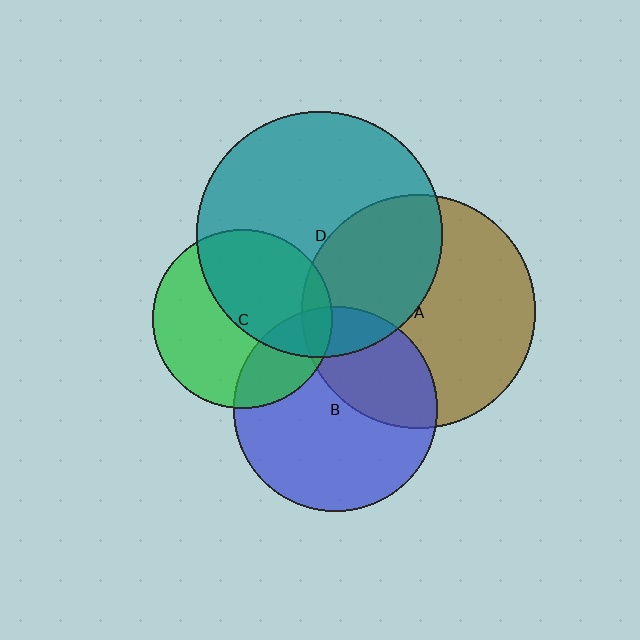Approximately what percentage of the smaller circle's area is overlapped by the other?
Approximately 40%.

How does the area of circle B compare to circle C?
Approximately 1.3 times.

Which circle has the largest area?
Circle D (teal).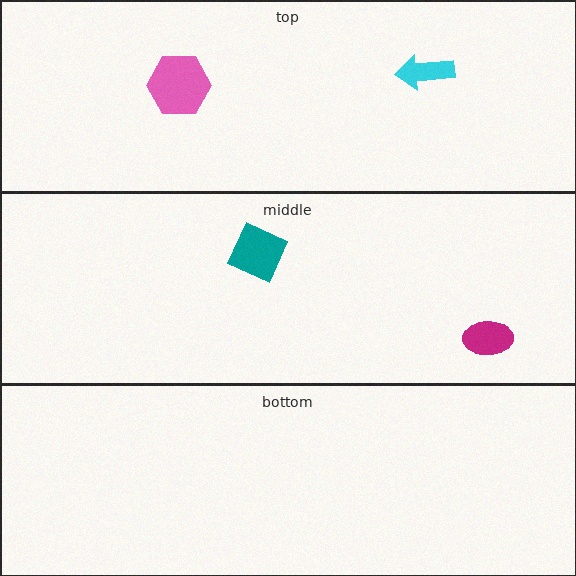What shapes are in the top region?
The pink hexagon, the cyan arrow.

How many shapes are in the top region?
2.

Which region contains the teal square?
The middle region.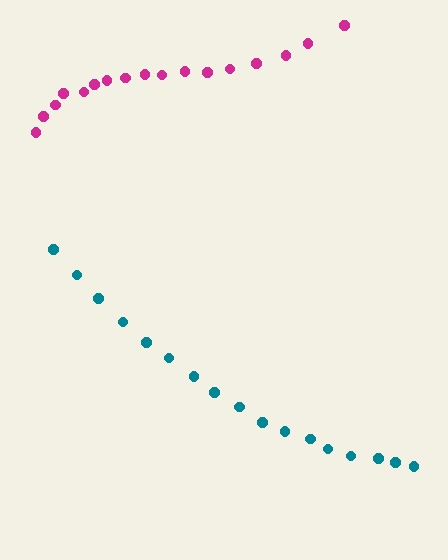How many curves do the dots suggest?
There are 2 distinct paths.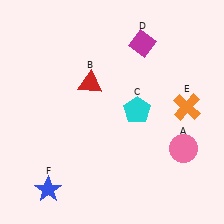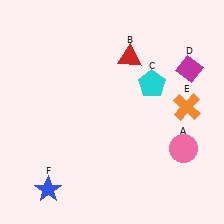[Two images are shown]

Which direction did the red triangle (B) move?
The red triangle (B) moved right.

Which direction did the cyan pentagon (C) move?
The cyan pentagon (C) moved up.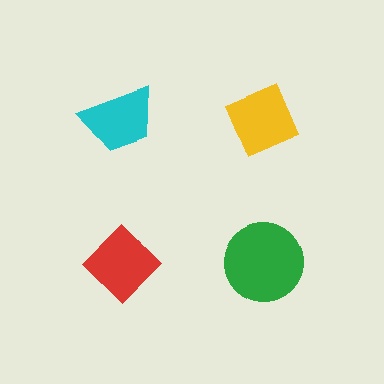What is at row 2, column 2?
A green circle.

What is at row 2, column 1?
A red diamond.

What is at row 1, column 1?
A cyan trapezoid.